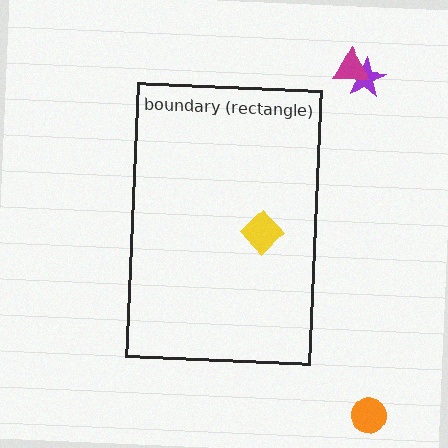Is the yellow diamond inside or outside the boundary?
Inside.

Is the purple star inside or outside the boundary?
Outside.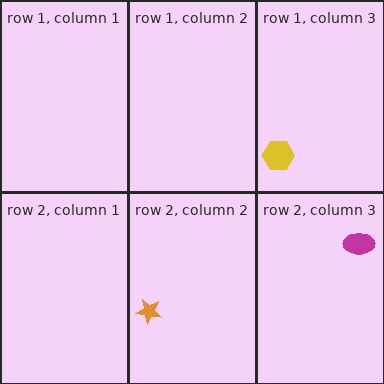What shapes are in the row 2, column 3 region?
The magenta ellipse.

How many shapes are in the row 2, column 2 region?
1.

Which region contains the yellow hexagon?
The row 1, column 3 region.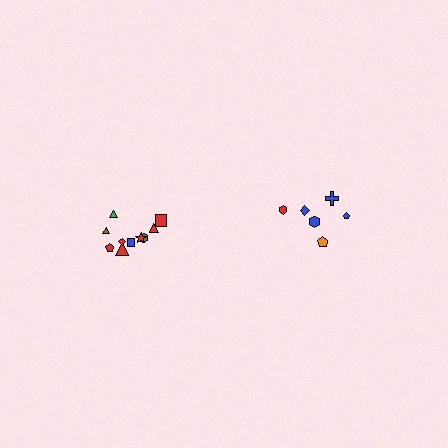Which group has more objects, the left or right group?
The left group.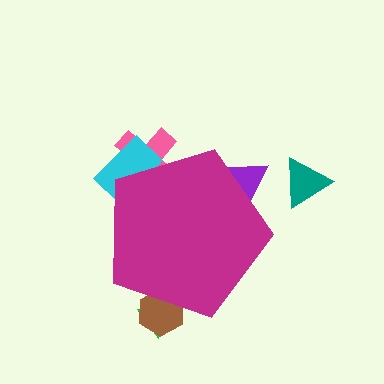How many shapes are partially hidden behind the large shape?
5 shapes are partially hidden.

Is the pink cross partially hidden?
Yes, the pink cross is partially hidden behind the magenta pentagon.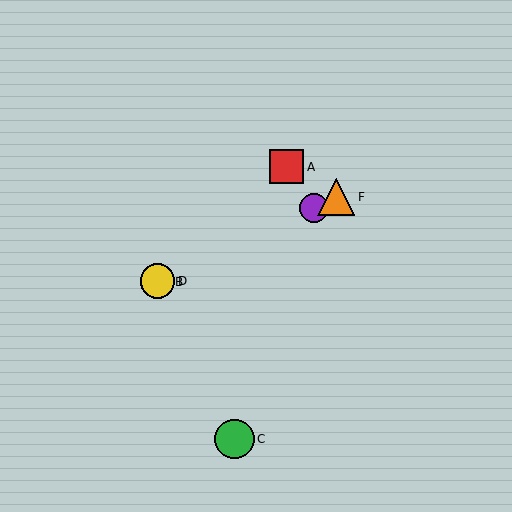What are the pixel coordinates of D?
Object D is at (157, 281).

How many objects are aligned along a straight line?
4 objects (B, D, E, F) are aligned along a straight line.